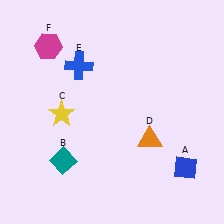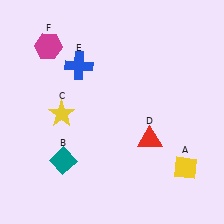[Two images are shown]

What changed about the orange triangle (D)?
In Image 1, D is orange. In Image 2, it changed to red.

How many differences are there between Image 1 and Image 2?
There are 2 differences between the two images.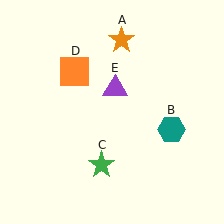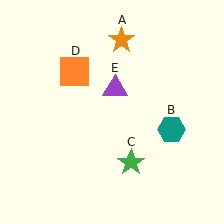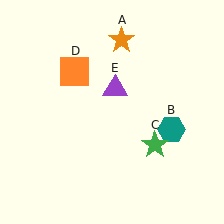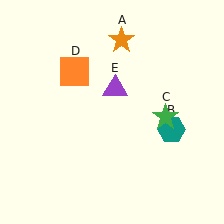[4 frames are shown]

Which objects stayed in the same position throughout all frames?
Orange star (object A) and teal hexagon (object B) and orange square (object D) and purple triangle (object E) remained stationary.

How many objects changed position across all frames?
1 object changed position: green star (object C).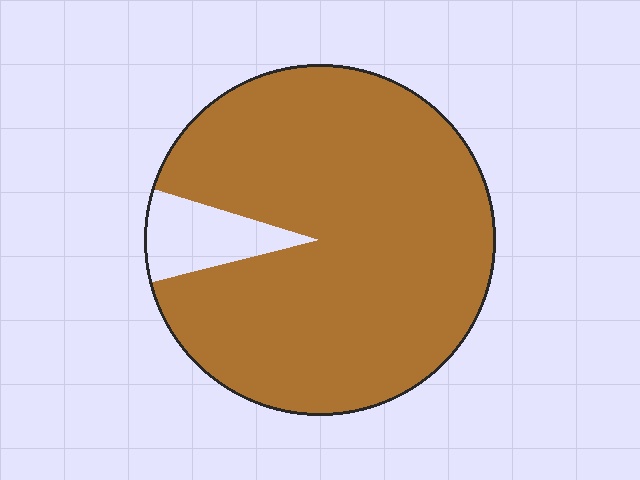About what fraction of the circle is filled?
About nine tenths (9/10).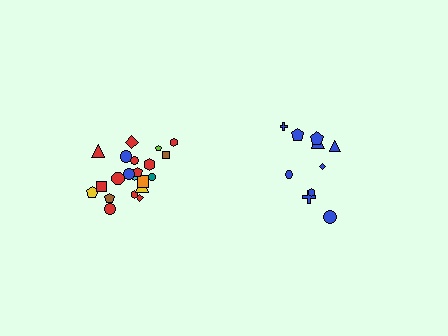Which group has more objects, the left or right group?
The left group.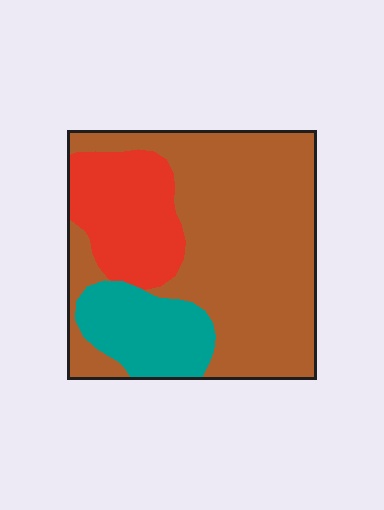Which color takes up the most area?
Brown, at roughly 65%.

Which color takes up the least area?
Teal, at roughly 15%.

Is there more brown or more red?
Brown.